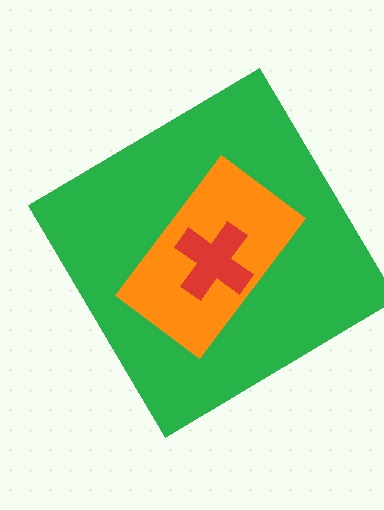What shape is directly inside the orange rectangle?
The red cross.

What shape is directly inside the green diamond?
The orange rectangle.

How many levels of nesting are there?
3.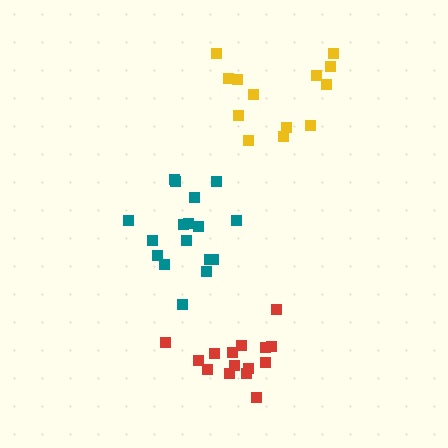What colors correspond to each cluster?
The clusters are colored: red, teal, yellow.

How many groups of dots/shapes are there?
There are 3 groups.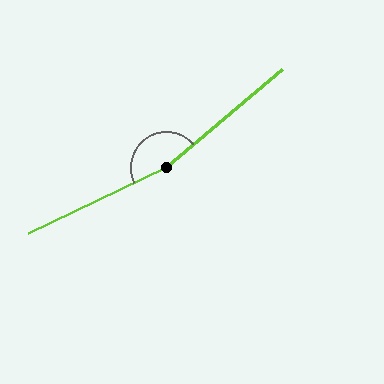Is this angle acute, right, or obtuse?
It is obtuse.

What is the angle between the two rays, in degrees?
Approximately 165 degrees.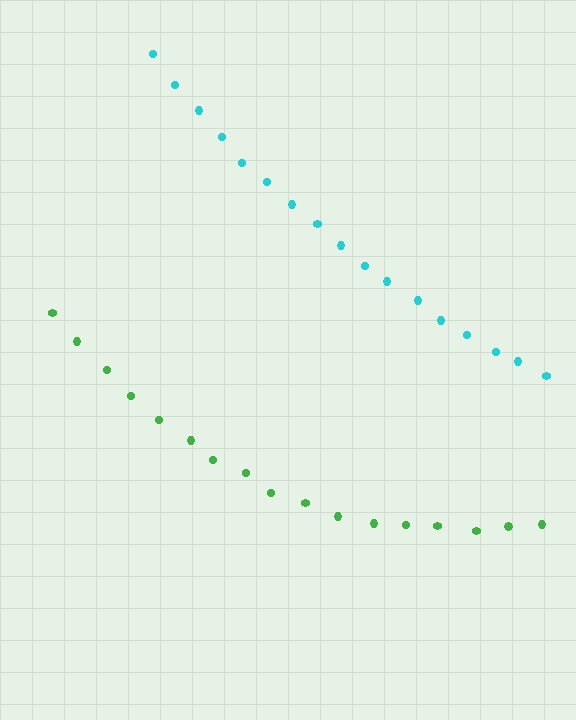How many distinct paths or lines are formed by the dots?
There are 2 distinct paths.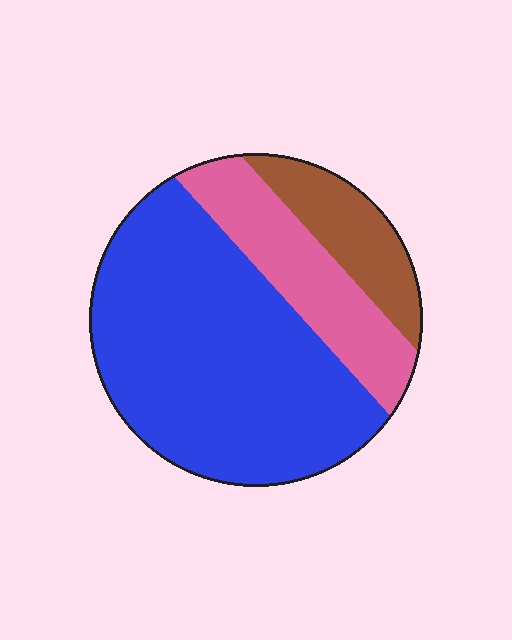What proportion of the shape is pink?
Pink takes up between a sixth and a third of the shape.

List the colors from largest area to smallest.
From largest to smallest: blue, pink, brown.